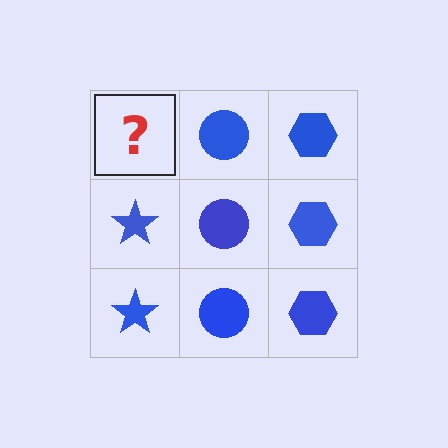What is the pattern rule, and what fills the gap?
The rule is that each column has a consistent shape. The gap should be filled with a blue star.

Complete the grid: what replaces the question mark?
The question mark should be replaced with a blue star.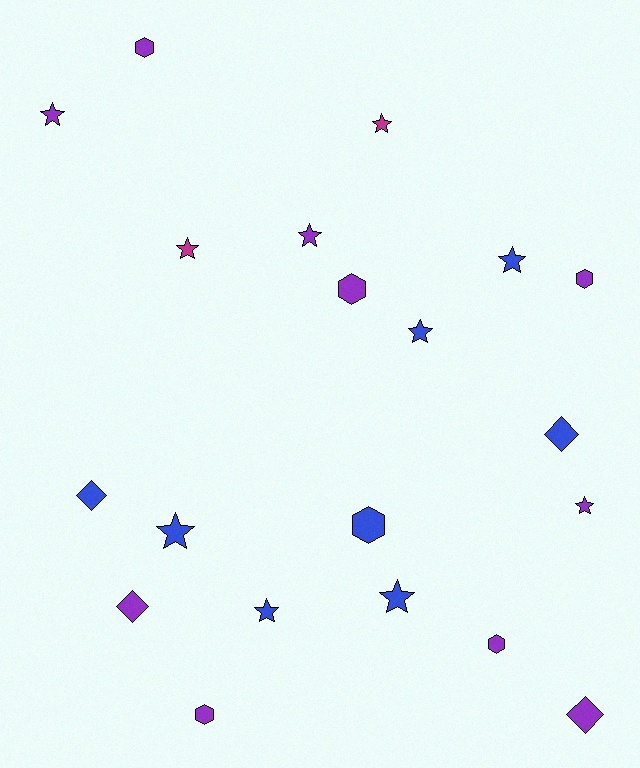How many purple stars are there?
There are 3 purple stars.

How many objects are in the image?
There are 20 objects.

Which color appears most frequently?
Purple, with 10 objects.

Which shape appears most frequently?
Star, with 10 objects.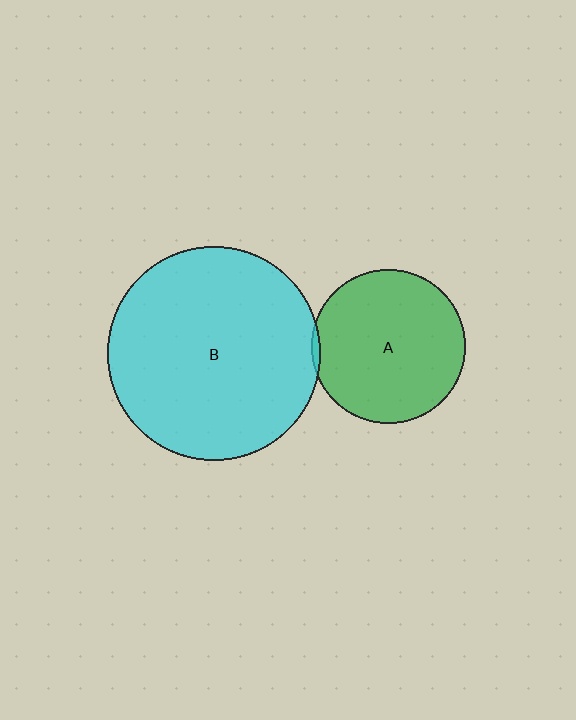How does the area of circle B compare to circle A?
Approximately 1.9 times.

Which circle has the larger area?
Circle B (cyan).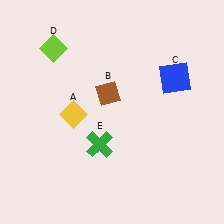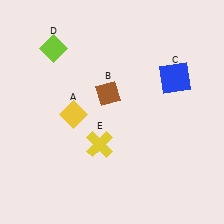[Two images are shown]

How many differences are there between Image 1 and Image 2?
There is 1 difference between the two images.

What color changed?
The cross (E) changed from green in Image 1 to yellow in Image 2.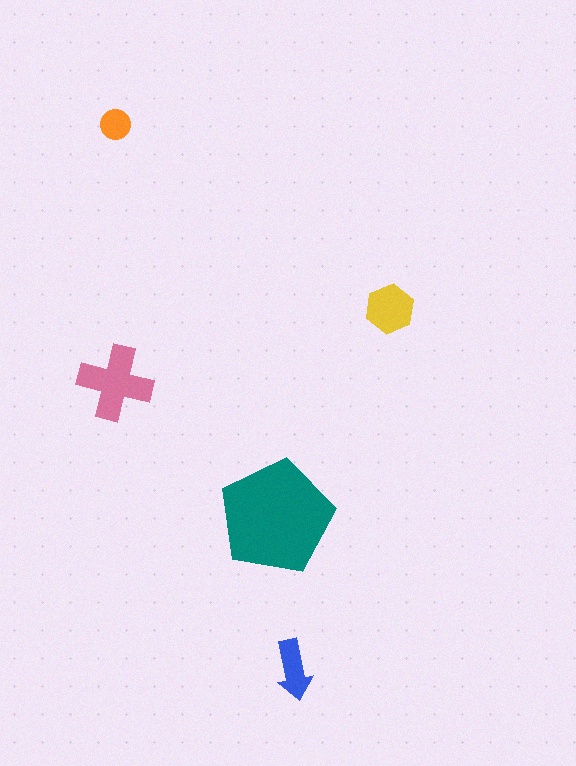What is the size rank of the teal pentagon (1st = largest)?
1st.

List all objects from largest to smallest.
The teal pentagon, the pink cross, the yellow hexagon, the blue arrow, the orange circle.